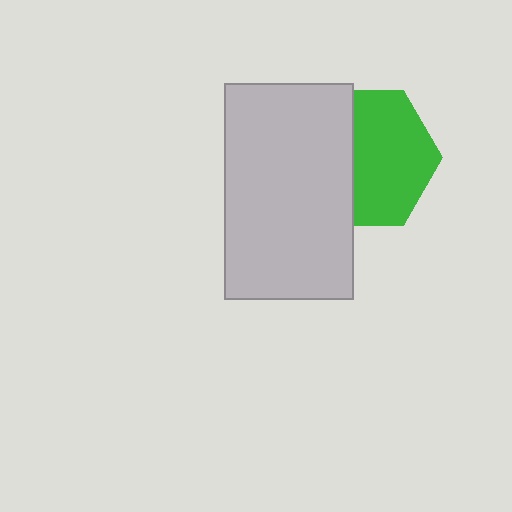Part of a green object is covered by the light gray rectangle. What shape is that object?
It is a hexagon.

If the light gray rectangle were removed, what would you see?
You would see the complete green hexagon.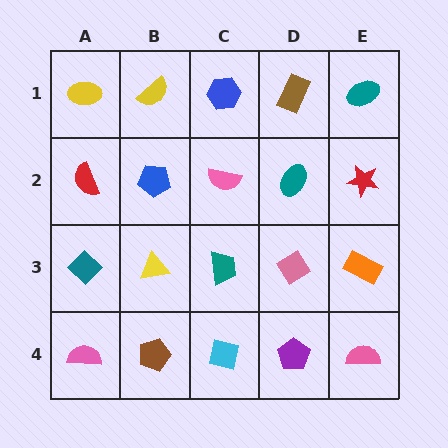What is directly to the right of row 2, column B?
A pink semicircle.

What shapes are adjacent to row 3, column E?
A red star (row 2, column E), a pink semicircle (row 4, column E), a pink diamond (row 3, column D).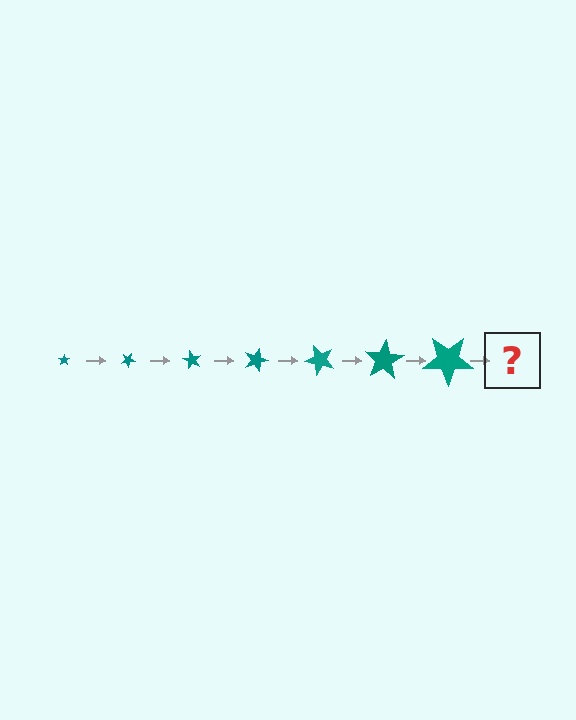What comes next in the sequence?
The next element should be a star, larger than the previous one and rotated 210 degrees from the start.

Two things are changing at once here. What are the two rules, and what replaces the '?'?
The two rules are that the star grows larger each step and it rotates 30 degrees each step. The '?' should be a star, larger than the previous one and rotated 210 degrees from the start.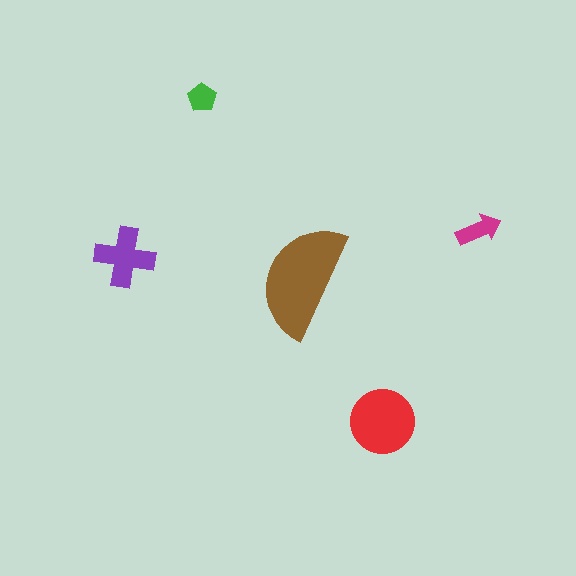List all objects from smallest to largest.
The green pentagon, the magenta arrow, the purple cross, the red circle, the brown semicircle.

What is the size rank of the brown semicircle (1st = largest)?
1st.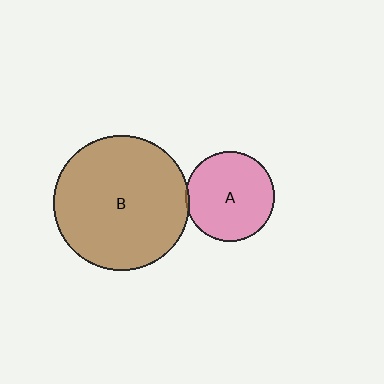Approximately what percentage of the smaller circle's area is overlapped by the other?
Approximately 5%.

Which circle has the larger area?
Circle B (brown).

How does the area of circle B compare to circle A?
Approximately 2.3 times.